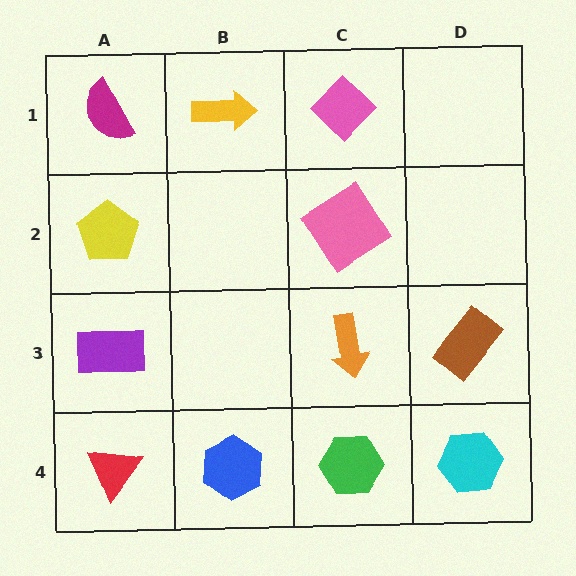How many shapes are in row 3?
3 shapes.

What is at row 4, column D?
A cyan hexagon.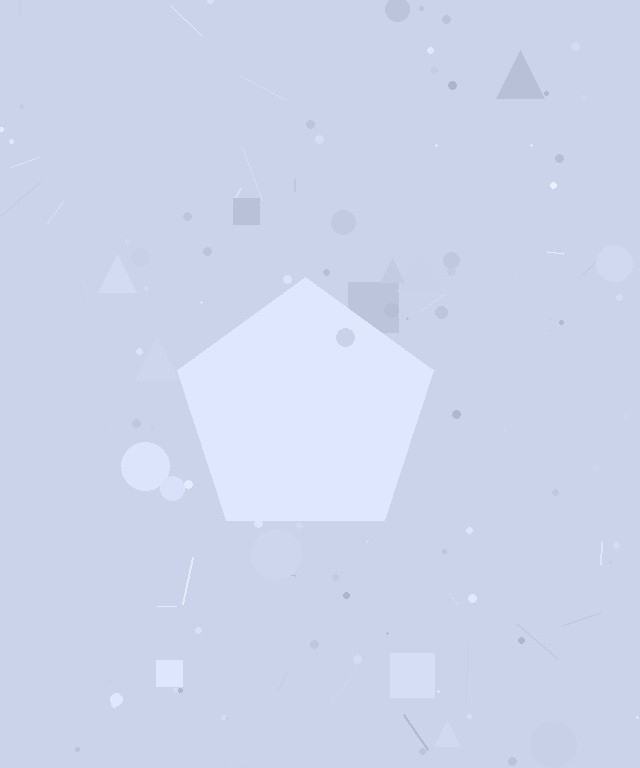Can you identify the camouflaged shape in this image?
The camouflaged shape is a pentagon.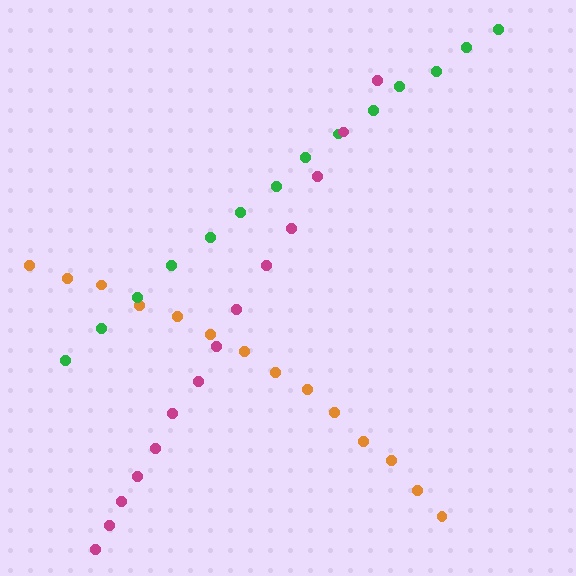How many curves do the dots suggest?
There are 3 distinct paths.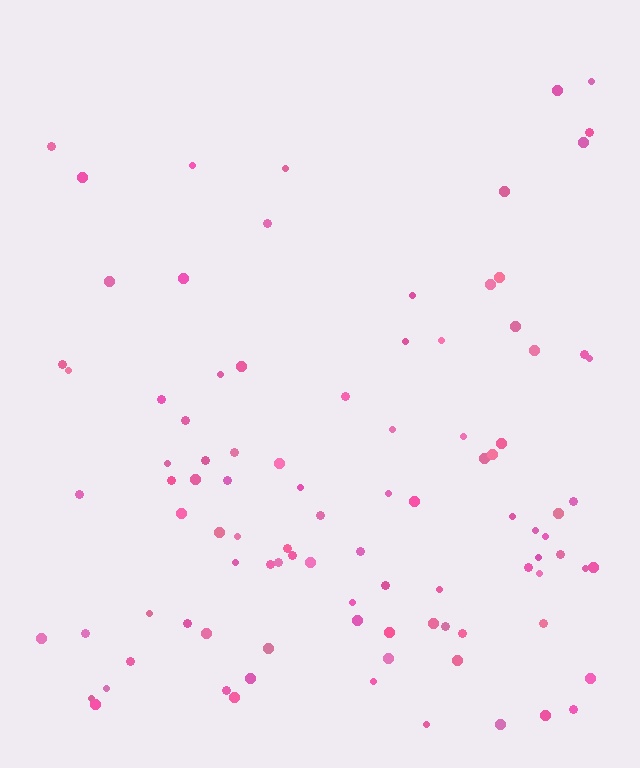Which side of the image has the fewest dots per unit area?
The top.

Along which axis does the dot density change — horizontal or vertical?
Vertical.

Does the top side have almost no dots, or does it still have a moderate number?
Still a moderate number, just noticeably fewer than the bottom.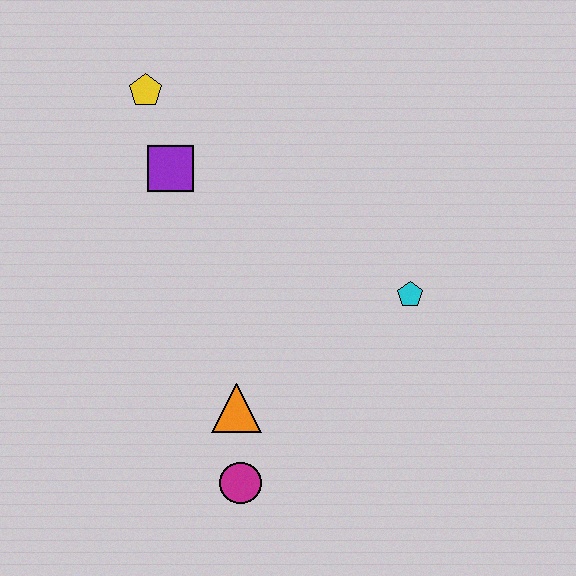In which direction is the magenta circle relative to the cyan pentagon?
The magenta circle is below the cyan pentagon.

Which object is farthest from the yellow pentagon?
The magenta circle is farthest from the yellow pentagon.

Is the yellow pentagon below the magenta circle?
No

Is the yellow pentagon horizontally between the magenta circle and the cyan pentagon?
No